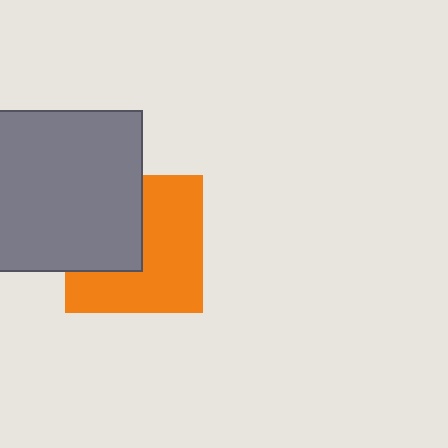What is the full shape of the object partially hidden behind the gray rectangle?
The partially hidden object is an orange square.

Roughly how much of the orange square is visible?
About half of it is visible (roughly 61%).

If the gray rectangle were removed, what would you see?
You would see the complete orange square.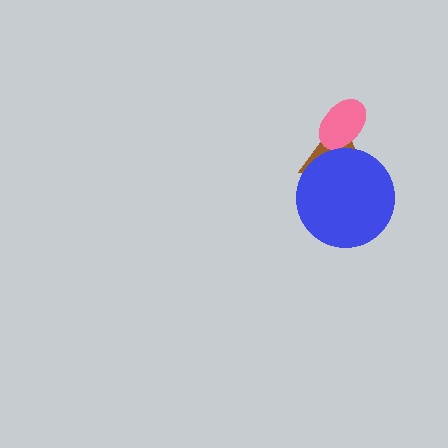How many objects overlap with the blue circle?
1 object overlaps with the blue circle.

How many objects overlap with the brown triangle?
2 objects overlap with the brown triangle.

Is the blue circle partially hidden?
No, no other shape covers it.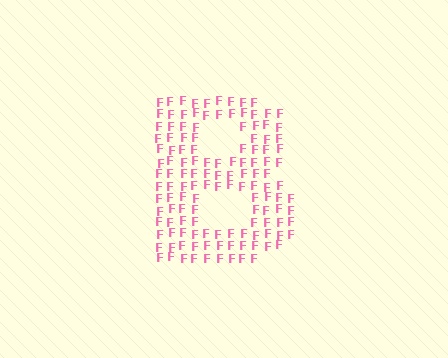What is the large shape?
The large shape is the letter B.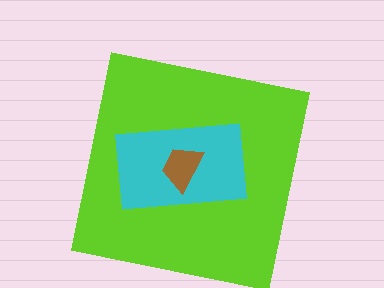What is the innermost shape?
The brown trapezoid.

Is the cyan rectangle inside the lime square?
Yes.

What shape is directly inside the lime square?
The cyan rectangle.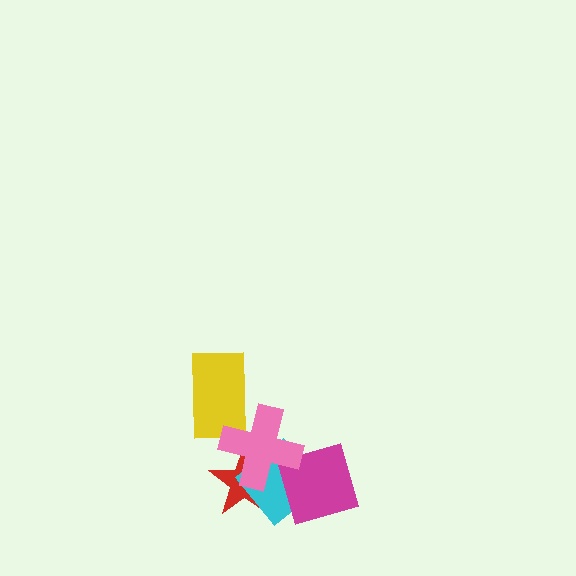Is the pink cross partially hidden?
No, no other shape covers it.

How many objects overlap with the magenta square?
1 object overlaps with the magenta square.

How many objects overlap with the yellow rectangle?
1 object overlaps with the yellow rectangle.